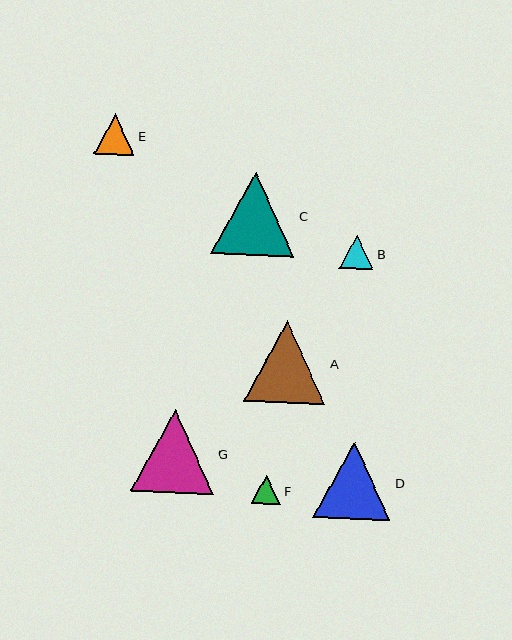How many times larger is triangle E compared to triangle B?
Triangle E is approximately 1.2 times the size of triangle B.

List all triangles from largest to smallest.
From largest to smallest: C, G, A, D, E, B, F.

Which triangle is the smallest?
Triangle F is the smallest with a size of approximately 30 pixels.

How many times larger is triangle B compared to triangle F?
Triangle B is approximately 1.1 times the size of triangle F.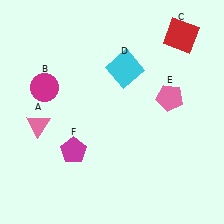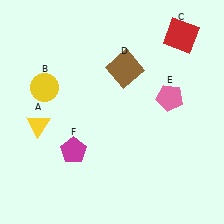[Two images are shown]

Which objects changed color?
A changed from pink to yellow. B changed from magenta to yellow. D changed from cyan to brown.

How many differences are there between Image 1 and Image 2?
There are 3 differences between the two images.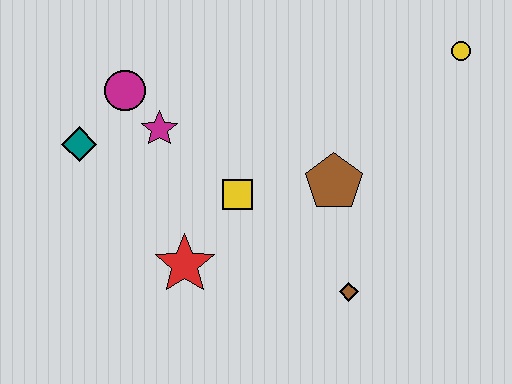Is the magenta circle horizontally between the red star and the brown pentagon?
No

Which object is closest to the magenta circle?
The magenta star is closest to the magenta circle.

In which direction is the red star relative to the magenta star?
The red star is below the magenta star.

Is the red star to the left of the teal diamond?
No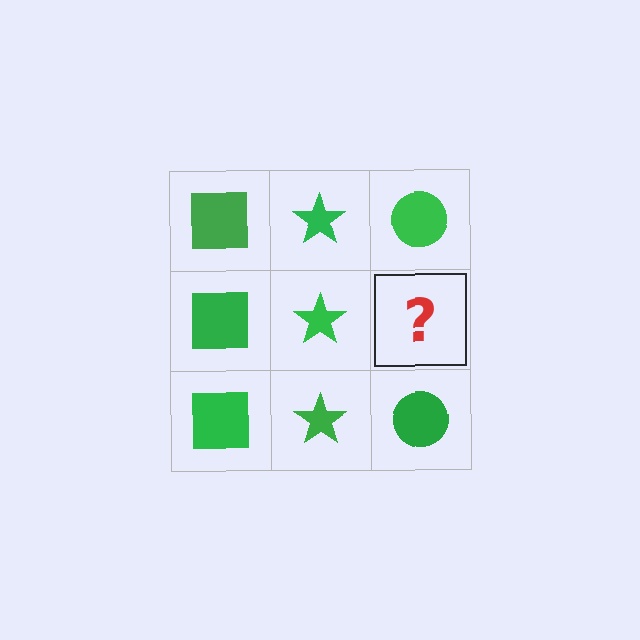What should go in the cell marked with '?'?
The missing cell should contain a green circle.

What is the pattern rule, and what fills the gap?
The rule is that each column has a consistent shape. The gap should be filled with a green circle.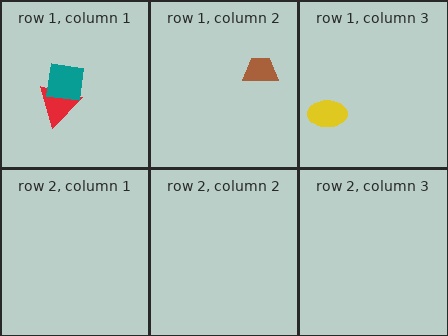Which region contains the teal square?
The row 1, column 1 region.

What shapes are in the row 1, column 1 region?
The red triangle, the teal square.